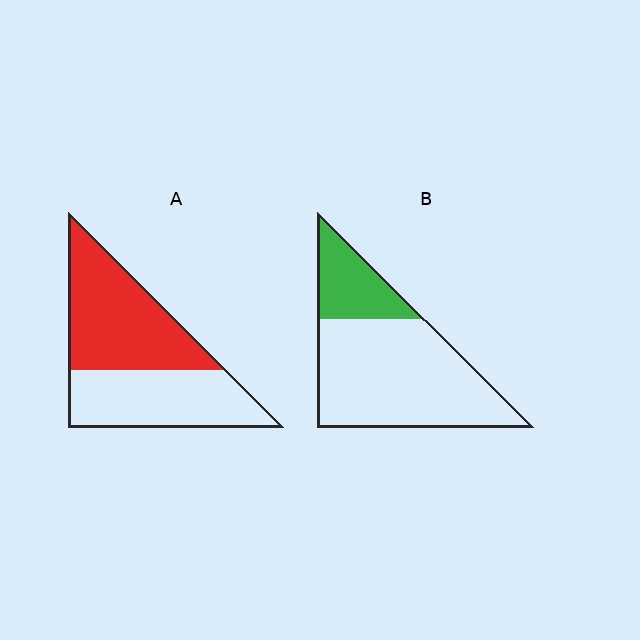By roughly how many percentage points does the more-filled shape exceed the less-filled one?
By roughly 30 percentage points (A over B).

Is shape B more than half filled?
No.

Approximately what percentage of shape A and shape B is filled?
A is approximately 55% and B is approximately 25%.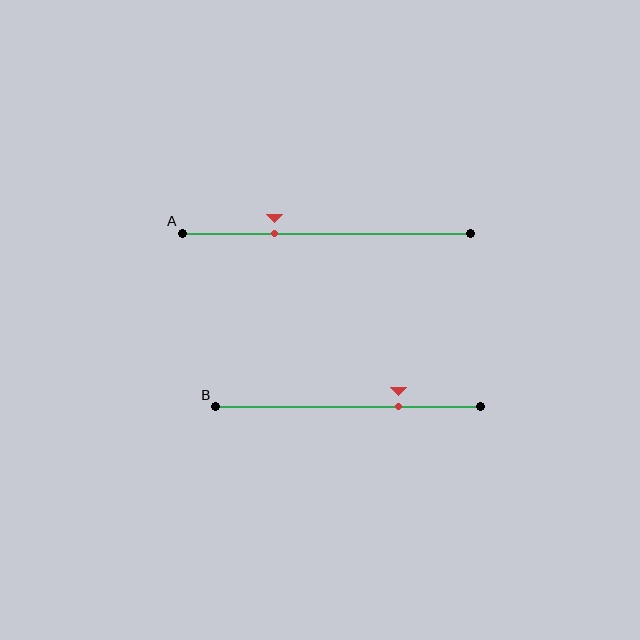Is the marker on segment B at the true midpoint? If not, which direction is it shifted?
No, the marker on segment B is shifted to the right by about 19% of the segment length.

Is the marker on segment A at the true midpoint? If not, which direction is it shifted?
No, the marker on segment A is shifted to the left by about 18% of the segment length.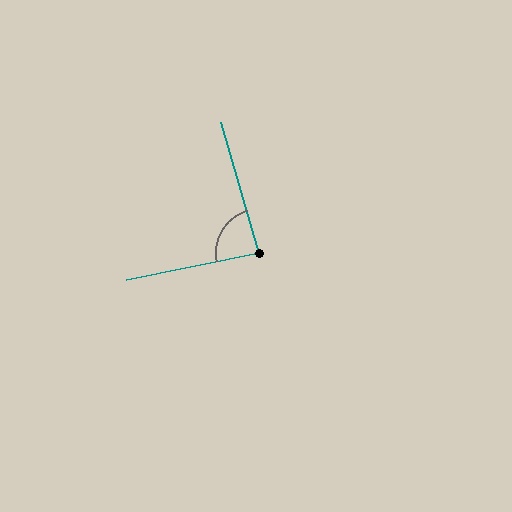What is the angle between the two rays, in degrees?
Approximately 85 degrees.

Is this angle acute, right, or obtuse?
It is approximately a right angle.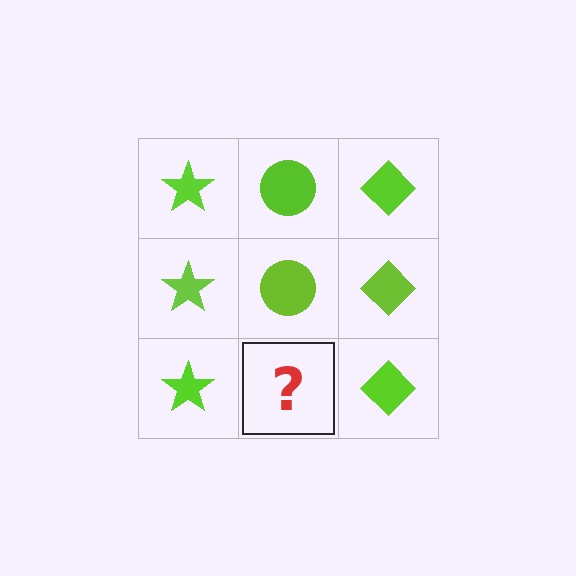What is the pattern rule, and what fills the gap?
The rule is that each column has a consistent shape. The gap should be filled with a lime circle.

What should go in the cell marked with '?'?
The missing cell should contain a lime circle.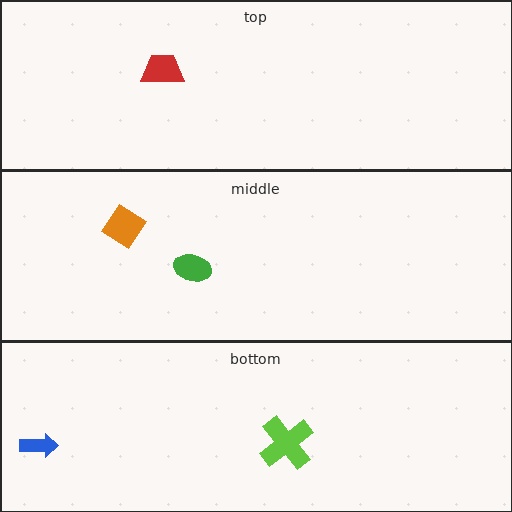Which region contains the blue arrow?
The bottom region.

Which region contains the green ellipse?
The middle region.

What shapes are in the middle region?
The orange diamond, the green ellipse.